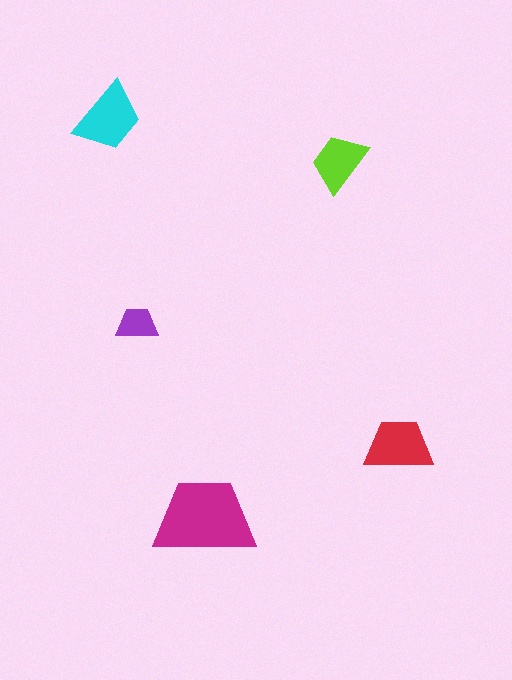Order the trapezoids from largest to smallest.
the magenta one, the cyan one, the red one, the lime one, the purple one.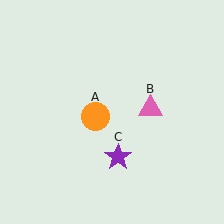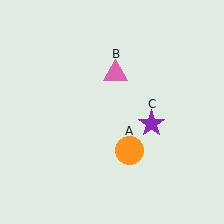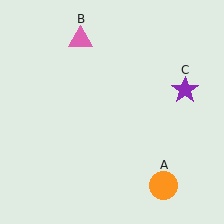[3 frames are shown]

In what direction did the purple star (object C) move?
The purple star (object C) moved up and to the right.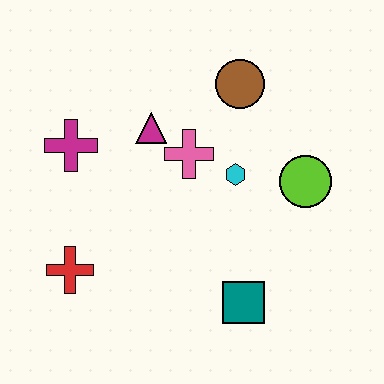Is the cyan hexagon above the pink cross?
No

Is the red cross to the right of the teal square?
No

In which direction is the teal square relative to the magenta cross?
The teal square is to the right of the magenta cross.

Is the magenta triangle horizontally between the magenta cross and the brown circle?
Yes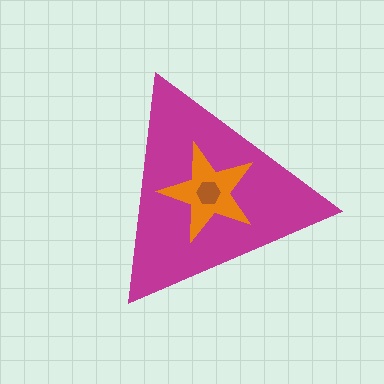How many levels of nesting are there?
3.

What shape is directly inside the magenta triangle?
The orange star.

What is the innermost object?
The brown hexagon.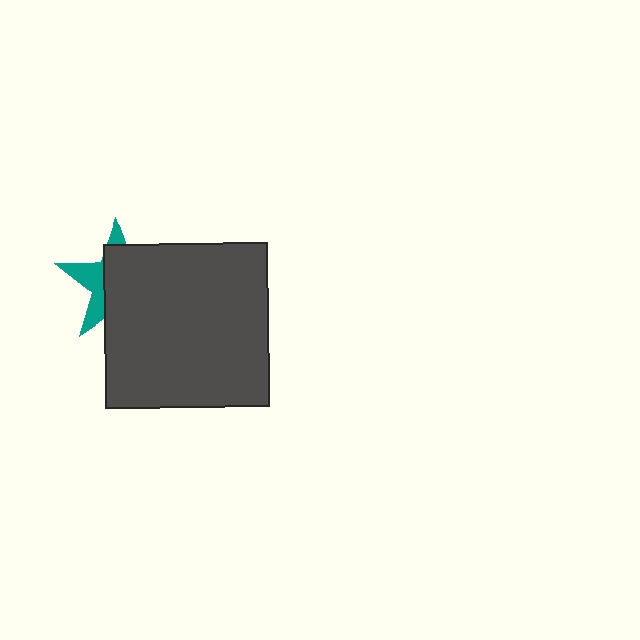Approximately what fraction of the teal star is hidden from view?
Roughly 66% of the teal star is hidden behind the dark gray square.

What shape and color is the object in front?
The object in front is a dark gray square.